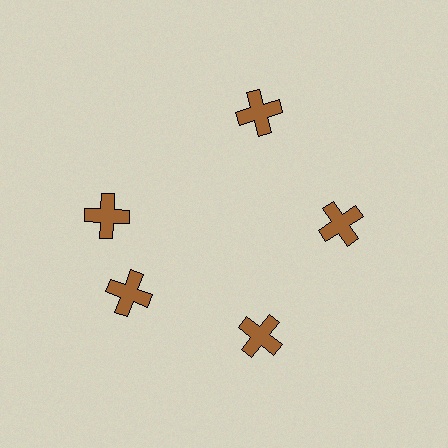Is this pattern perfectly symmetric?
No. The 5 brown crosses are arranged in a ring, but one element near the 10 o'clock position is rotated out of alignment along the ring, breaking the 5-fold rotational symmetry.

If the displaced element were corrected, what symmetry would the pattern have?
It would have 5-fold rotational symmetry — the pattern would map onto itself every 72 degrees.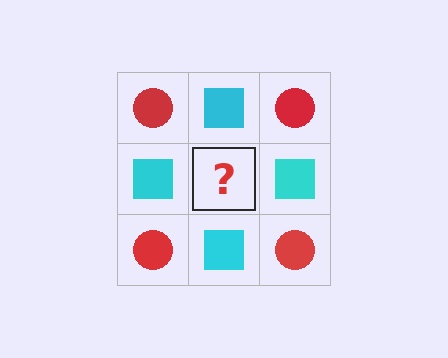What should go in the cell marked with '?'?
The missing cell should contain a red circle.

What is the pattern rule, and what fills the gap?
The rule is that it alternates red circle and cyan square in a checkerboard pattern. The gap should be filled with a red circle.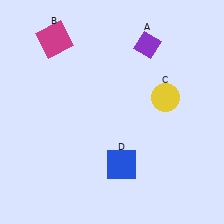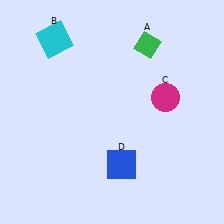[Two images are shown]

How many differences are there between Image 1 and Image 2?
There are 3 differences between the two images.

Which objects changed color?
A changed from purple to green. B changed from magenta to cyan. C changed from yellow to magenta.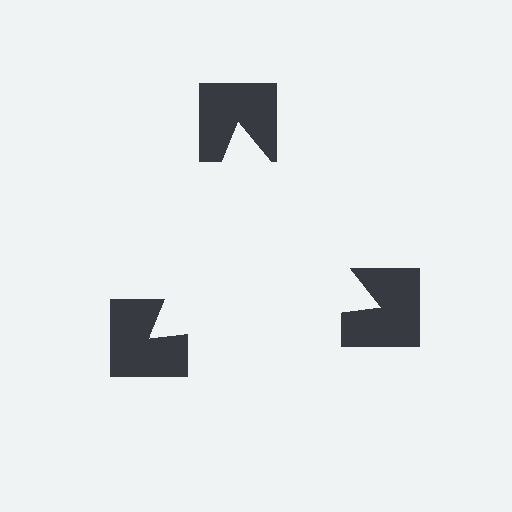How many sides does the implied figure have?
3 sides.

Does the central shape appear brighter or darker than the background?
It typically appears slightly brighter than the background, even though no actual brightness change is drawn.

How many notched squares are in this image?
There are 3 — one at each vertex of the illusory triangle.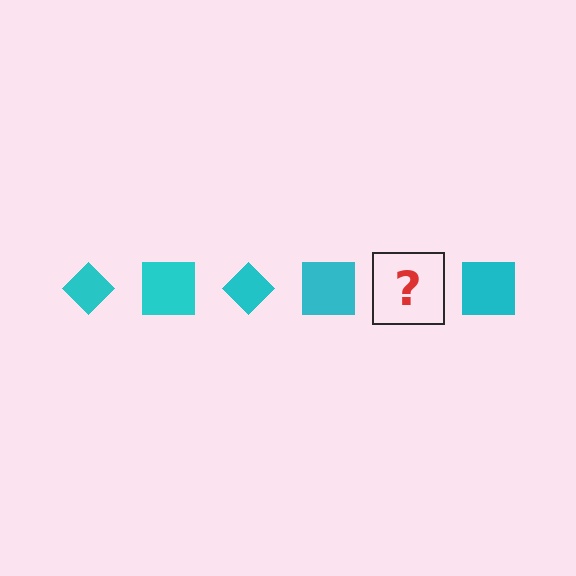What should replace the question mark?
The question mark should be replaced with a cyan diamond.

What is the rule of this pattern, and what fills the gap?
The rule is that the pattern cycles through diamond, square shapes in cyan. The gap should be filled with a cyan diamond.